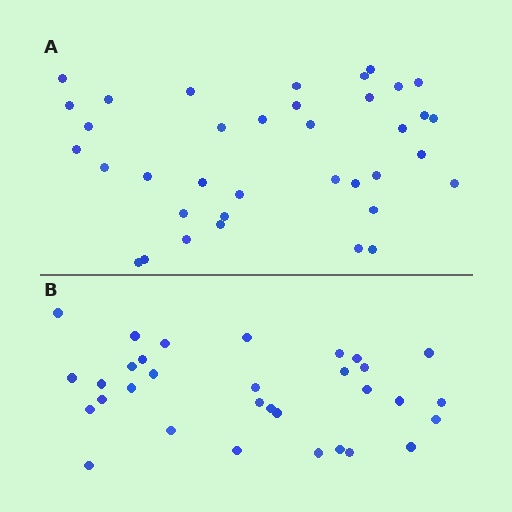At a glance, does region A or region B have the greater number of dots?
Region A (the top region) has more dots.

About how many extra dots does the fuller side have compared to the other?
Region A has about 5 more dots than region B.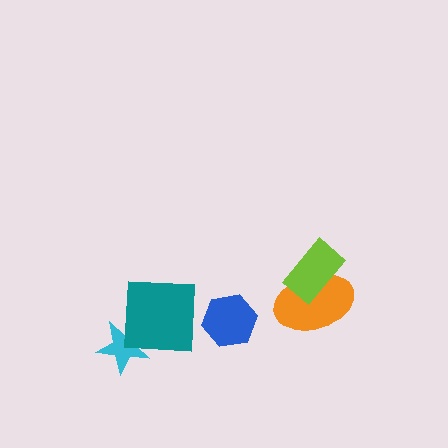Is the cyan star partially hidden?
Yes, it is partially covered by another shape.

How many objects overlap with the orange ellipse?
1 object overlaps with the orange ellipse.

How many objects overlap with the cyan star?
1 object overlaps with the cyan star.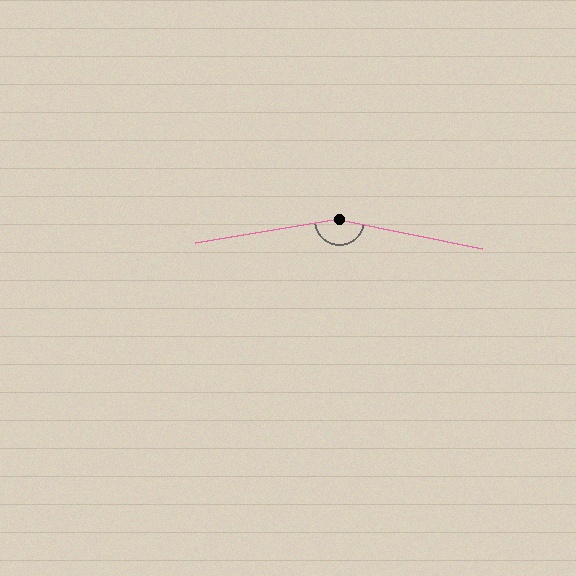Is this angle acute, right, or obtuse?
It is obtuse.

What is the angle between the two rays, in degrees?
Approximately 159 degrees.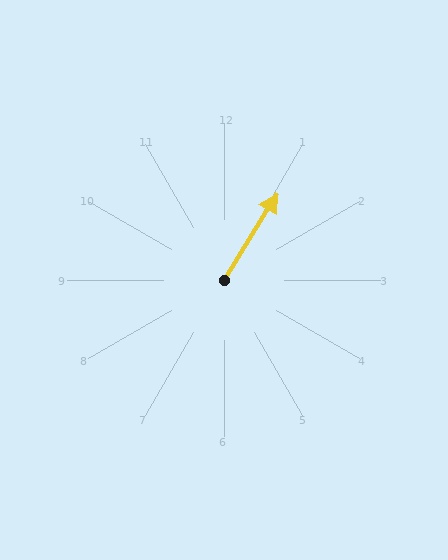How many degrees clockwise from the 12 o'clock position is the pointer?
Approximately 32 degrees.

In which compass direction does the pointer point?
Northeast.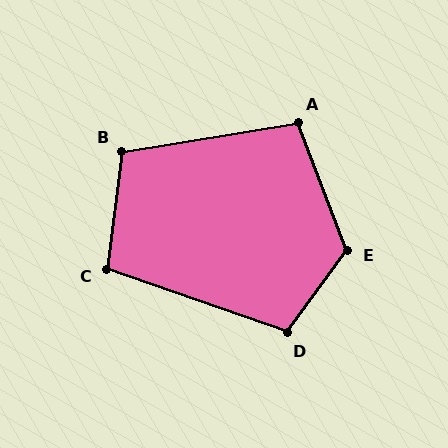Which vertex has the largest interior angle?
E, at approximately 123 degrees.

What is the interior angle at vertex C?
Approximately 102 degrees (obtuse).